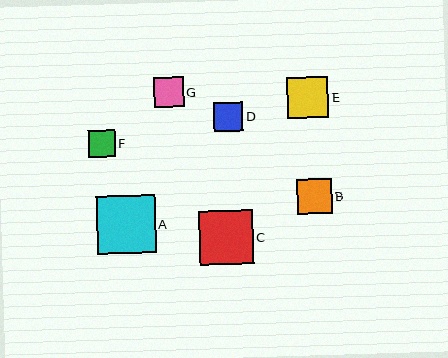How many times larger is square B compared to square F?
Square B is approximately 1.3 times the size of square F.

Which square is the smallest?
Square F is the smallest with a size of approximately 26 pixels.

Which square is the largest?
Square A is the largest with a size of approximately 58 pixels.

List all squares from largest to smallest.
From largest to smallest: A, C, E, B, G, D, F.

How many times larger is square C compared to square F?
Square C is approximately 2.0 times the size of square F.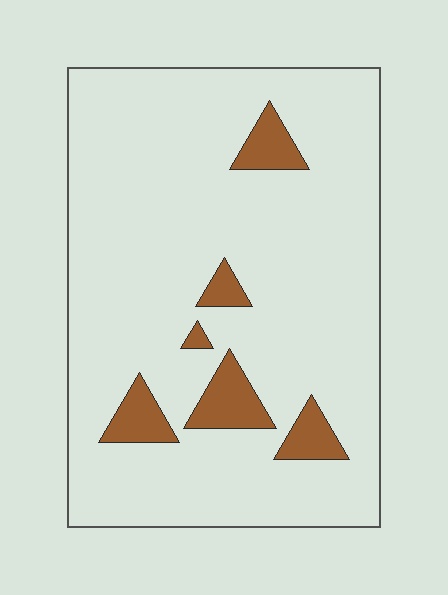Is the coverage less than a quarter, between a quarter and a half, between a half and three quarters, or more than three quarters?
Less than a quarter.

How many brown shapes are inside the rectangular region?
6.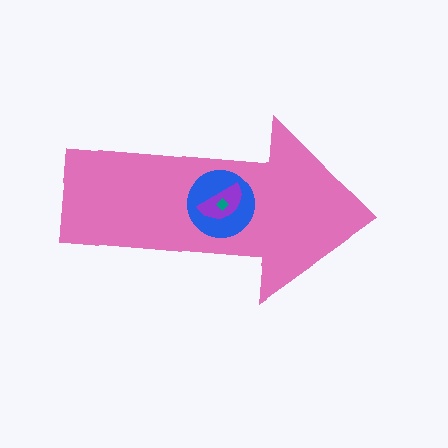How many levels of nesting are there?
4.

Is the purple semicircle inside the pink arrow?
Yes.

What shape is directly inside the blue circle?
The purple semicircle.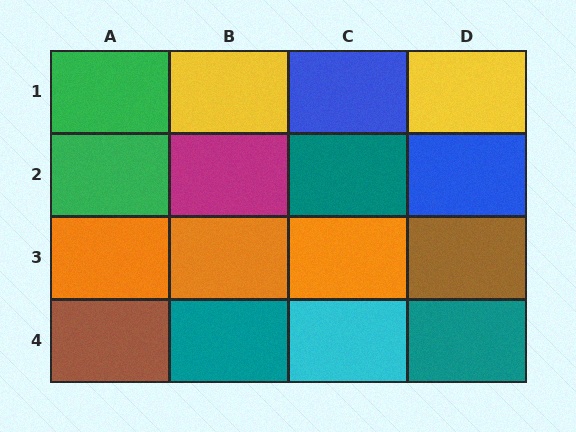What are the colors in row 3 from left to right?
Orange, orange, orange, brown.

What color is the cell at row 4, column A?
Brown.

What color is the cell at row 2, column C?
Teal.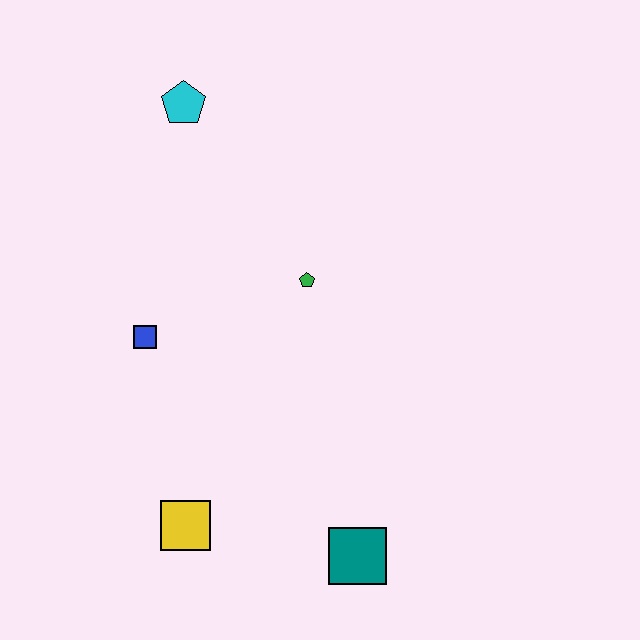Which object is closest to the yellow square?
The teal square is closest to the yellow square.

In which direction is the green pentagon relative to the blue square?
The green pentagon is to the right of the blue square.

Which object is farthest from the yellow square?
The cyan pentagon is farthest from the yellow square.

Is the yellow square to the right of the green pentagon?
No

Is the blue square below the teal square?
No